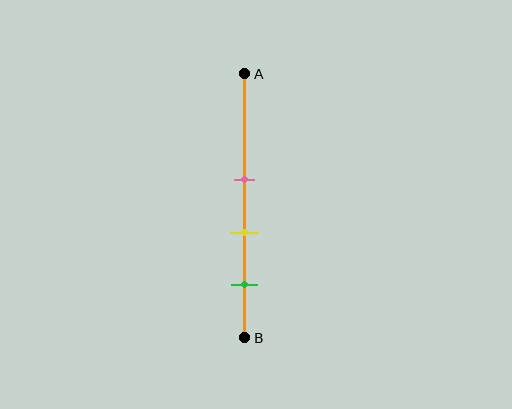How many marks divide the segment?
There are 3 marks dividing the segment.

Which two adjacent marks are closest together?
The pink and yellow marks are the closest adjacent pair.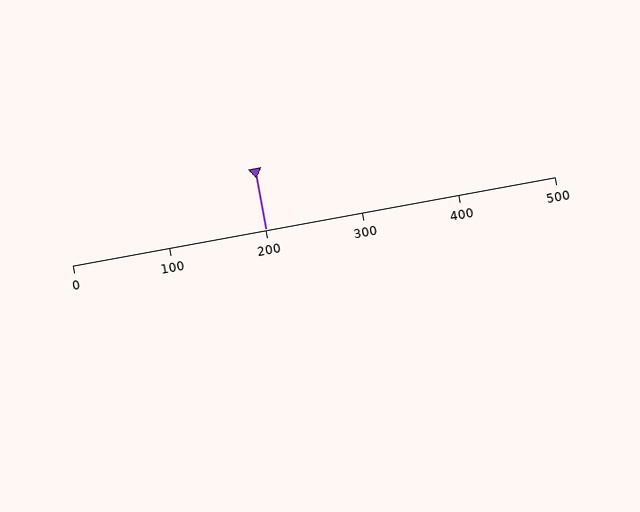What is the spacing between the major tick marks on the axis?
The major ticks are spaced 100 apart.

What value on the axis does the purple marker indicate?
The marker indicates approximately 200.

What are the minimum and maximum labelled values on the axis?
The axis runs from 0 to 500.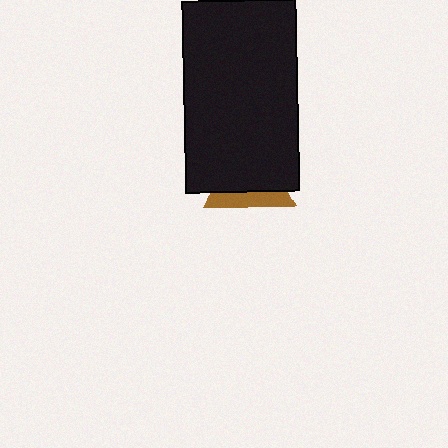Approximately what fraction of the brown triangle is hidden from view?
Roughly 69% of the brown triangle is hidden behind the black rectangle.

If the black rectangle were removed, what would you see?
You would see the complete brown triangle.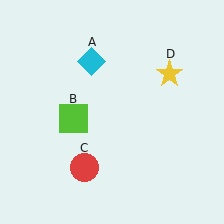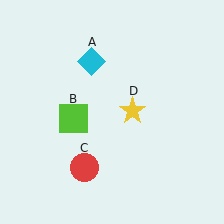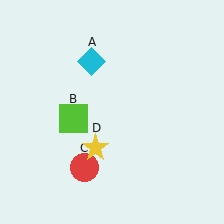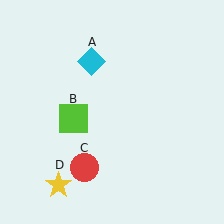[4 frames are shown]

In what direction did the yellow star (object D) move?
The yellow star (object D) moved down and to the left.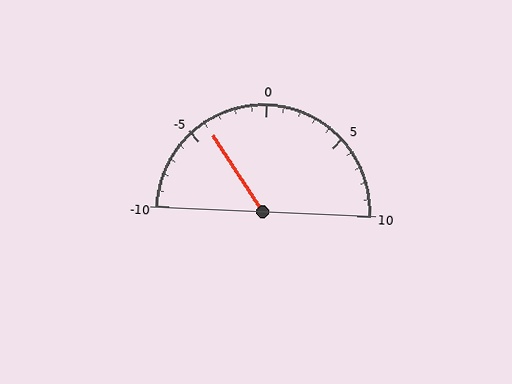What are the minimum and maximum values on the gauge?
The gauge ranges from -10 to 10.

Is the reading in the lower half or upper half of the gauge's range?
The reading is in the lower half of the range (-10 to 10).